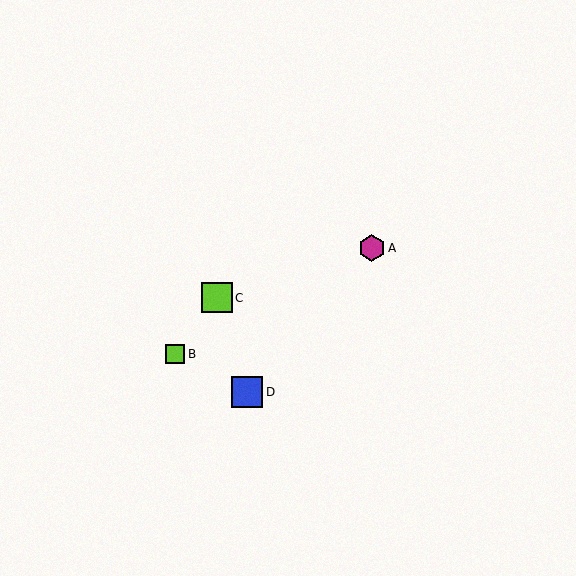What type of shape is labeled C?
Shape C is a lime square.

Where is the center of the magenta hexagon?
The center of the magenta hexagon is at (372, 248).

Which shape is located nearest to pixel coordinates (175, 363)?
The lime square (labeled B) at (175, 353) is nearest to that location.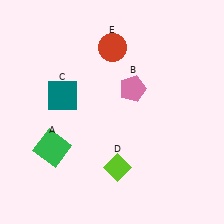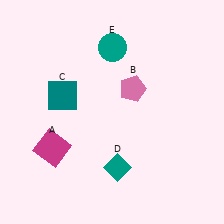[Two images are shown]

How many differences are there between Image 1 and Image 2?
There are 3 differences between the two images.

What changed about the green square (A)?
In Image 1, A is green. In Image 2, it changed to magenta.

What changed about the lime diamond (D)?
In Image 1, D is lime. In Image 2, it changed to teal.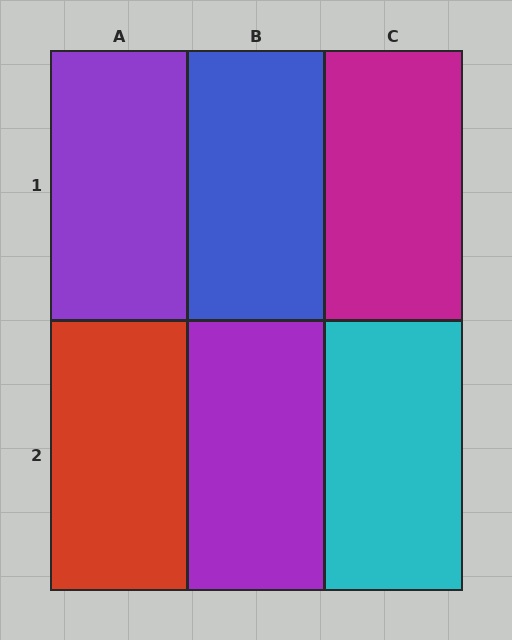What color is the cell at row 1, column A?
Purple.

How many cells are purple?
2 cells are purple.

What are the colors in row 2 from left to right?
Red, purple, cyan.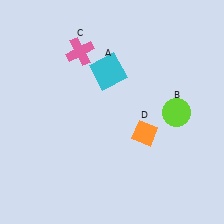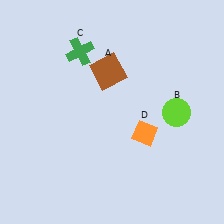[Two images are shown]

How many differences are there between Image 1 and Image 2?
There are 2 differences between the two images.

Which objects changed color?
A changed from cyan to brown. C changed from pink to green.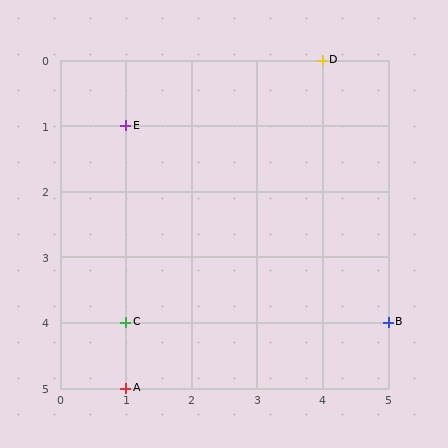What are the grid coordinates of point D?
Point D is at grid coordinates (4, 0).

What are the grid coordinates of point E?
Point E is at grid coordinates (1, 1).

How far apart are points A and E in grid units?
Points A and E are 4 rows apart.